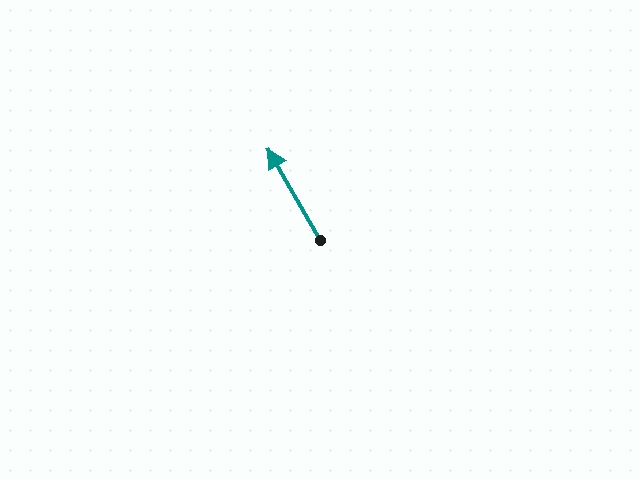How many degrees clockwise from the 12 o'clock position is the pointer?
Approximately 330 degrees.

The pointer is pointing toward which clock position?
Roughly 11 o'clock.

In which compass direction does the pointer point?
Northwest.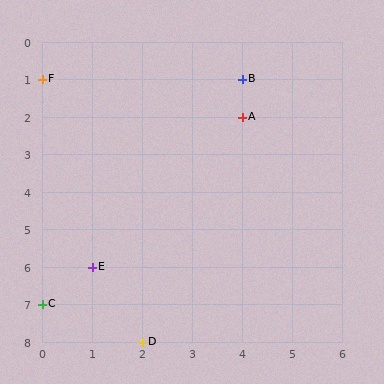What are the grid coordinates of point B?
Point B is at grid coordinates (4, 1).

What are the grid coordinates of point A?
Point A is at grid coordinates (4, 2).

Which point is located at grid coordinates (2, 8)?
Point D is at (2, 8).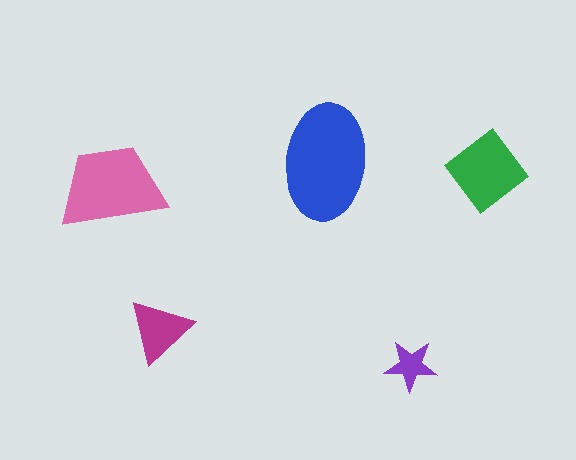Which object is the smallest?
The purple star.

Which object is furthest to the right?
The green diamond is rightmost.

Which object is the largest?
The blue ellipse.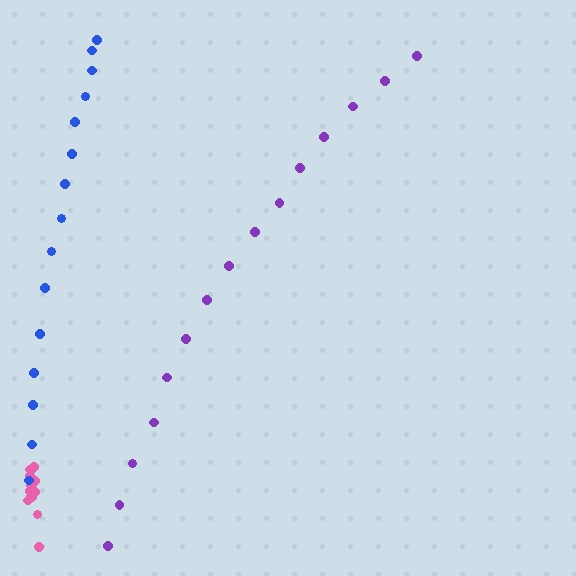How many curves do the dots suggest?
There are 3 distinct paths.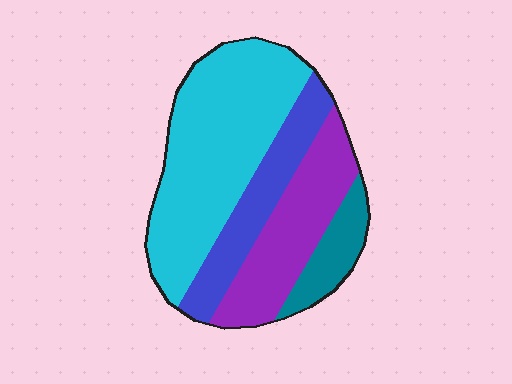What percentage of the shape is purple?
Purple covers 25% of the shape.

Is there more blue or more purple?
Purple.